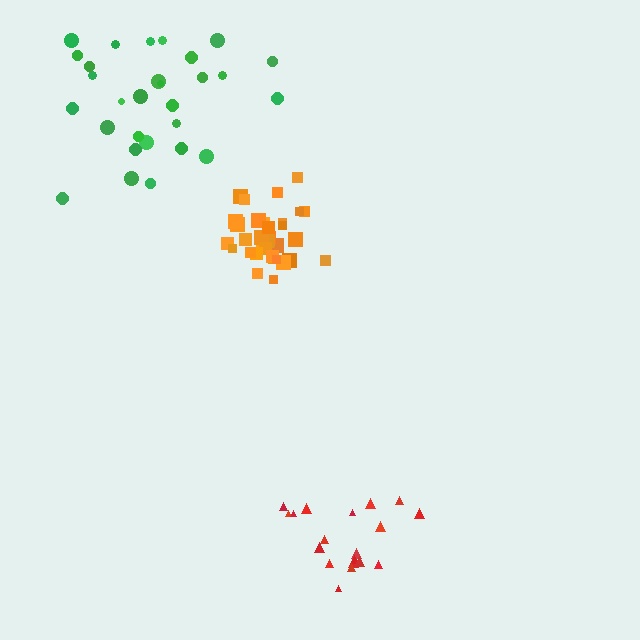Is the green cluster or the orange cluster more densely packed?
Orange.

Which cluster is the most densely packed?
Orange.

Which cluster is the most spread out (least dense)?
Green.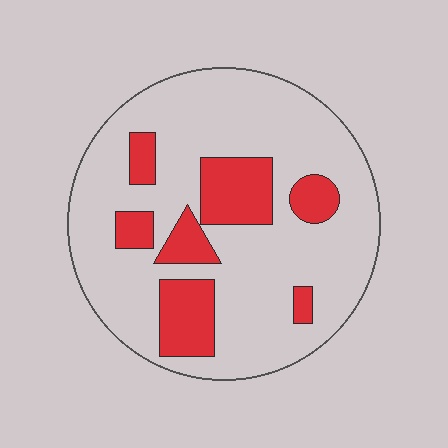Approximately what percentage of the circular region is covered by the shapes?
Approximately 20%.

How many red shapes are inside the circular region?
7.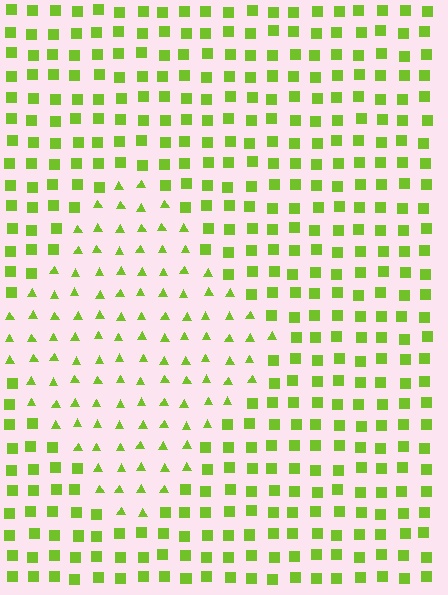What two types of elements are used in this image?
The image uses triangles inside the diamond region and squares outside it.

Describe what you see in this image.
The image is filled with small lime elements arranged in a uniform grid. A diamond-shaped region contains triangles, while the surrounding area contains squares. The boundary is defined purely by the change in element shape.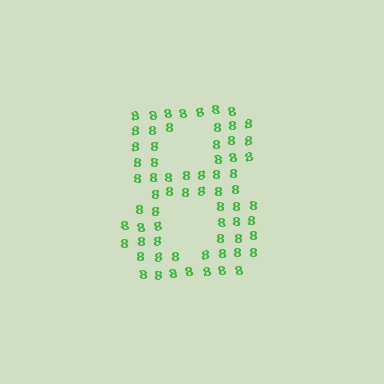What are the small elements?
The small elements are digit 8's.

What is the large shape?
The large shape is the digit 8.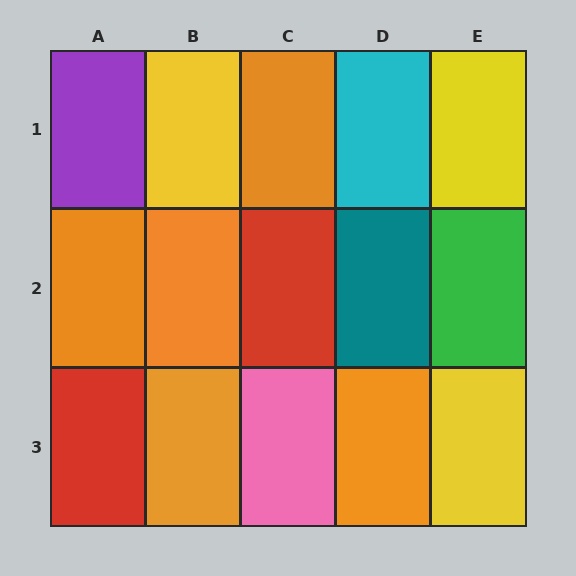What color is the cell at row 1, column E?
Yellow.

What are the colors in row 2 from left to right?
Orange, orange, red, teal, green.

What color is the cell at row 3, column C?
Pink.